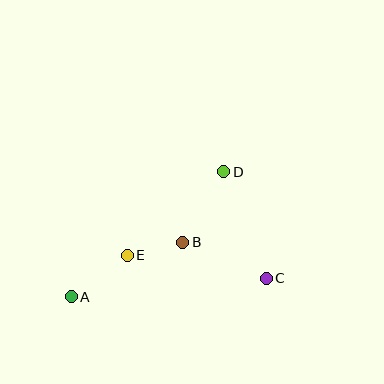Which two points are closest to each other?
Points B and E are closest to each other.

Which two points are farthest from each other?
Points A and D are farthest from each other.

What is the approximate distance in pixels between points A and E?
The distance between A and E is approximately 70 pixels.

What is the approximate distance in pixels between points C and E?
The distance between C and E is approximately 141 pixels.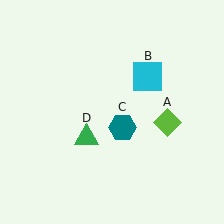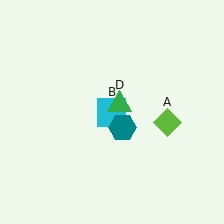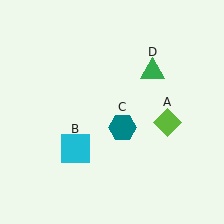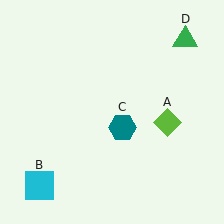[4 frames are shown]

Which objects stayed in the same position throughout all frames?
Lime diamond (object A) and teal hexagon (object C) remained stationary.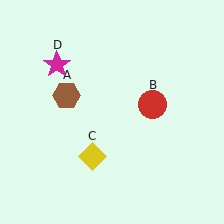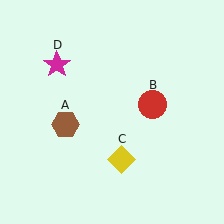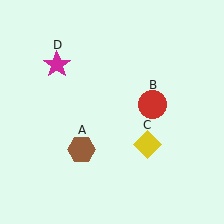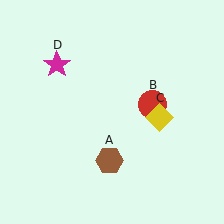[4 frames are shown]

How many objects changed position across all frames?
2 objects changed position: brown hexagon (object A), yellow diamond (object C).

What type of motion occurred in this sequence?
The brown hexagon (object A), yellow diamond (object C) rotated counterclockwise around the center of the scene.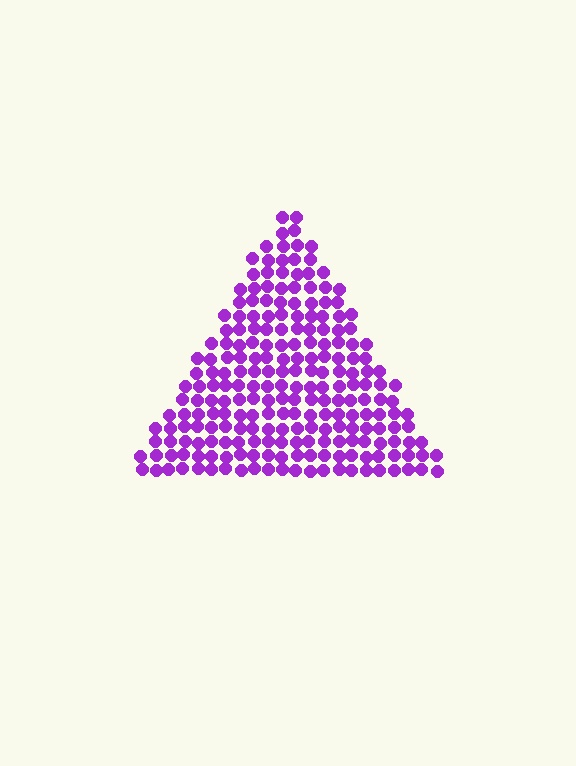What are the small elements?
The small elements are circles.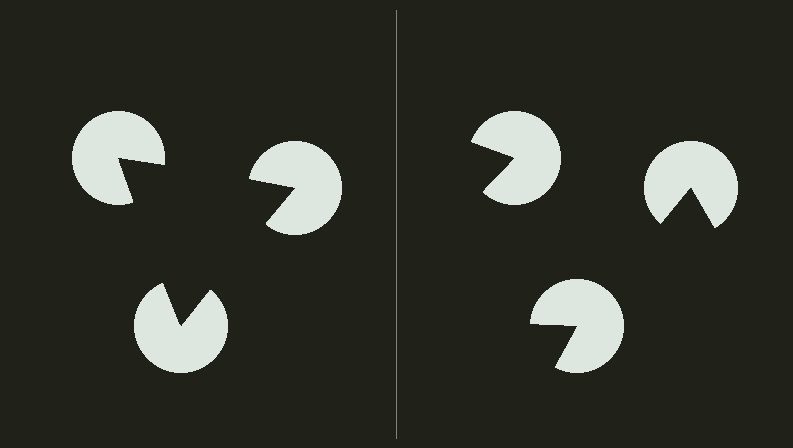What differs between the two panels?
The pac-man discs are positioned identically on both sides; only the wedge orientations differ. On the left they align to a triangle; on the right they are misaligned.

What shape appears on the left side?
An illusory triangle.